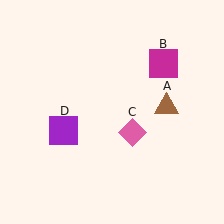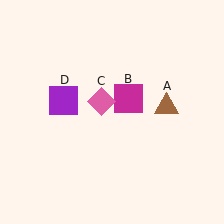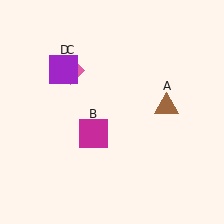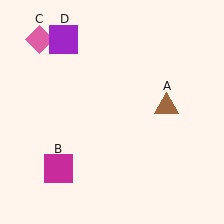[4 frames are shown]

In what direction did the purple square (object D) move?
The purple square (object D) moved up.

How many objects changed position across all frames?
3 objects changed position: magenta square (object B), pink diamond (object C), purple square (object D).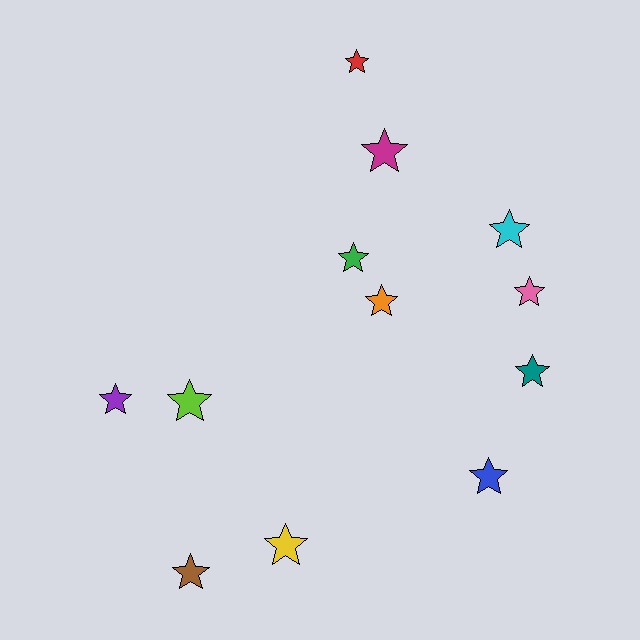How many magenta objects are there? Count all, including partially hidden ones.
There is 1 magenta object.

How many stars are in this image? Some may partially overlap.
There are 12 stars.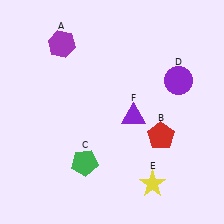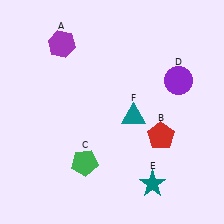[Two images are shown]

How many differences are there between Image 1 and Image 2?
There are 2 differences between the two images.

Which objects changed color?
E changed from yellow to teal. F changed from purple to teal.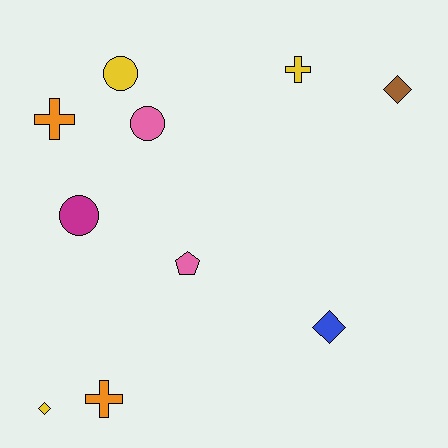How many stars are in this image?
There are no stars.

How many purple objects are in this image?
There are no purple objects.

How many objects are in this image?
There are 10 objects.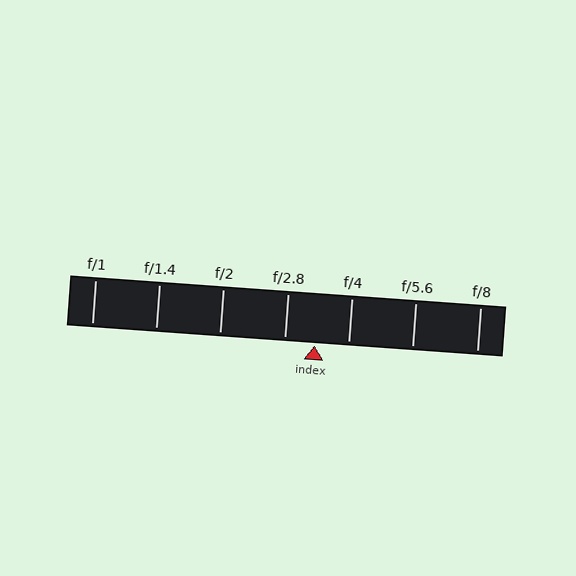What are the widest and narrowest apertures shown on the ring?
The widest aperture shown is f/1 and the narrowest is f/8.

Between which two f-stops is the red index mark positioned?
The index mark is between f/2.8 and f/4.